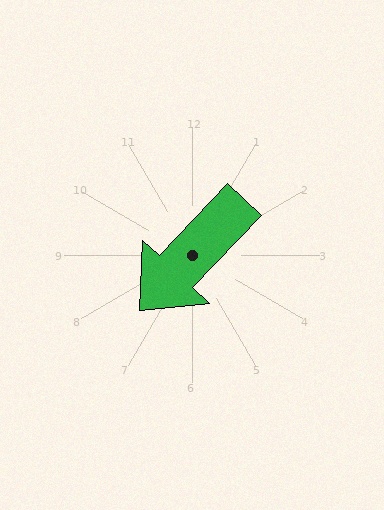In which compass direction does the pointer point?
Southwest.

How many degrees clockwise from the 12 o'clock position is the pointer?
Approximately 223 degrees.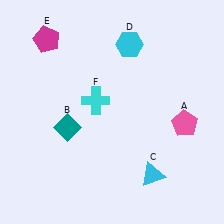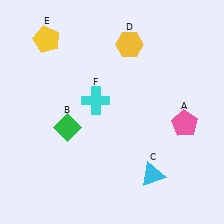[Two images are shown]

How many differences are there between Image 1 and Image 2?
There are 3 differences between the two images.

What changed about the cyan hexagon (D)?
In Image 1, D is cyan. In Image 2, it changed to yellow.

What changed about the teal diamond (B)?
In Image 1, B is teal. In Image 2, it changed to green.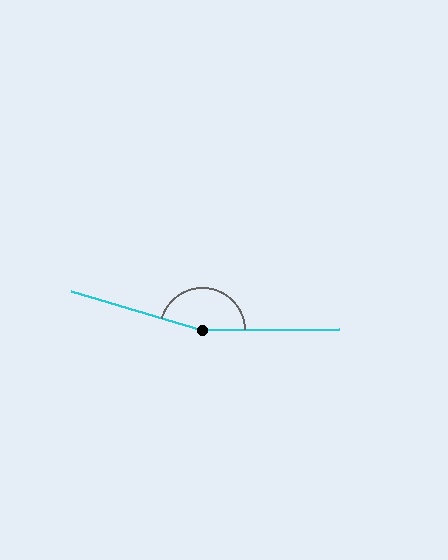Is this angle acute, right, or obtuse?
It is obtuse.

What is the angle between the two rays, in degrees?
Approximately 163 degrees.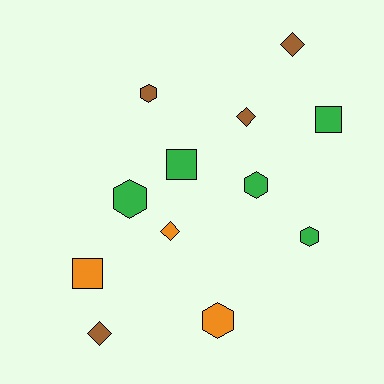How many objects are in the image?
There are 12 objects.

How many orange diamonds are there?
There is 1 orange diamond.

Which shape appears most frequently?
Hexagon, with 5 objects.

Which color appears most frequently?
Green, with 5 objects.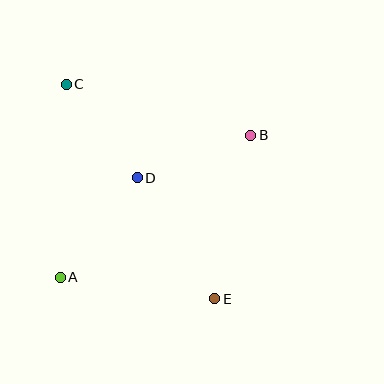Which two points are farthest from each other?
Points C and E are farthest from each other.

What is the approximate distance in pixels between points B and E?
The distance between B and E is approximately 167 pixels.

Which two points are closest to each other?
Points C and D are closest to each other.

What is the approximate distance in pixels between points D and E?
The distance between D and E is approximately 143 pixels.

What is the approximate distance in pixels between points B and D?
The distance between B and D is approximately 121 pixels.